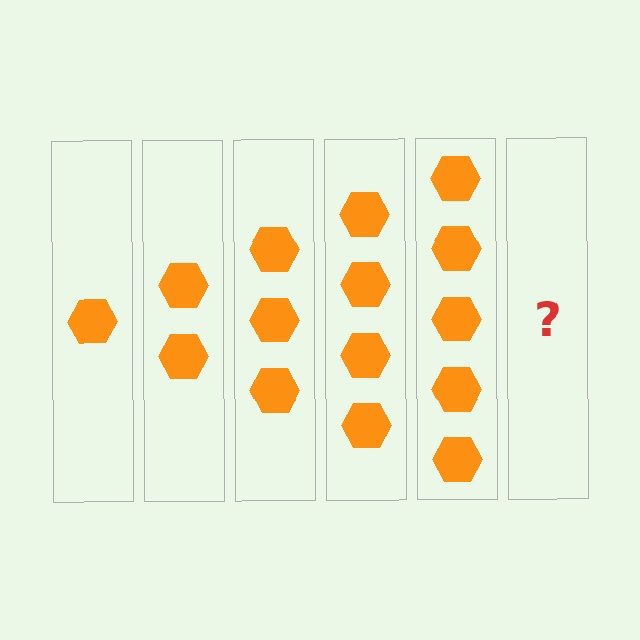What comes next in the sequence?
The next element should be 6 hexagons.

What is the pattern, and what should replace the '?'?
The pattern is that each step adds one more hexagon. The '?' should be 6 hexagons.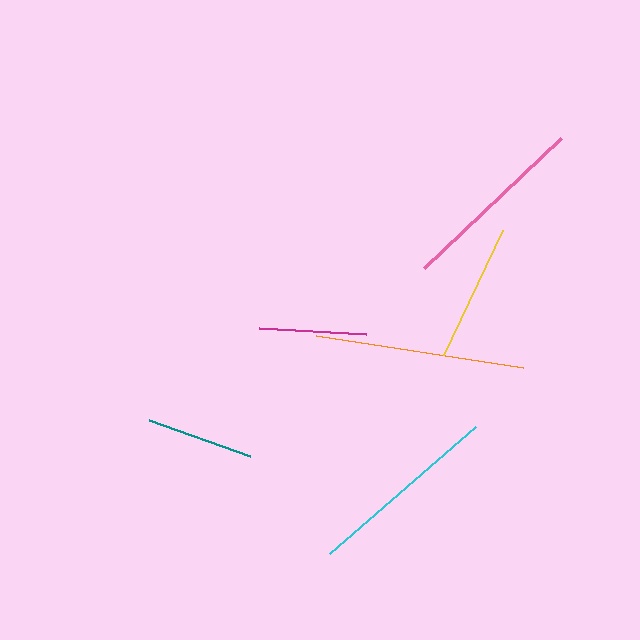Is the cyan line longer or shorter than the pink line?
The cyan line is longer than the pink line.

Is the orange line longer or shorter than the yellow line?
The orange line is longer than the yellow line.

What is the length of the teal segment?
The teal segment is approximately 107 pixels long.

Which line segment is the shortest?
The magenta line is the shortest at approximately 107 pixels.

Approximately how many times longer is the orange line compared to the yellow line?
The orange line is approximately 1.5 times the length of the yellow line.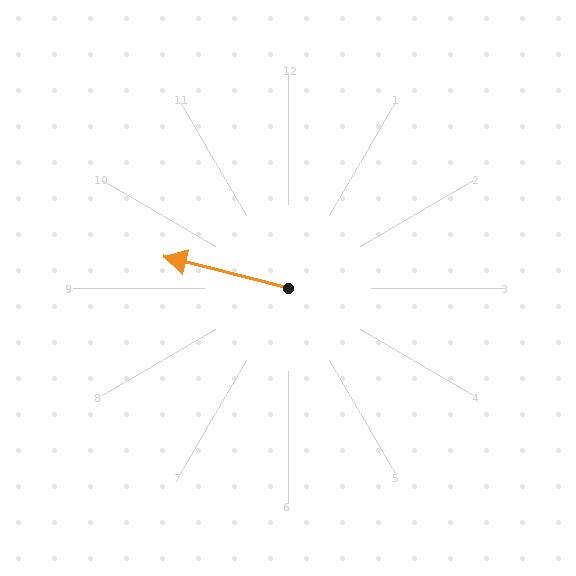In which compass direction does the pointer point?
West.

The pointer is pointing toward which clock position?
Roughly 9 o'clock.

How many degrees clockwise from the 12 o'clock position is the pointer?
Approximately 284 degrees.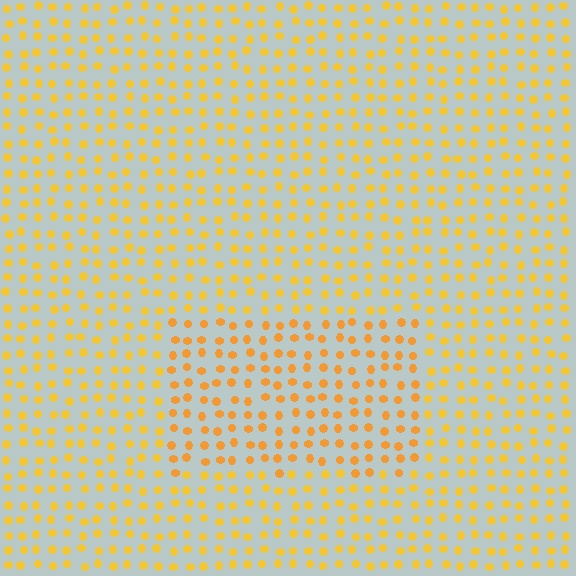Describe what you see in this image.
The image is filled with small yellow elements in a uniform arrangement. A rectangle-shaped region is visible where the elements are tinted to a slightly different hue, forming a subtle color boundary.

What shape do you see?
I see a rectangle.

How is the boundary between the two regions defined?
The boundary is defined purely by a slight shift in hue (about 14 degrees). Spacing, size, and orientation are identical on both sides.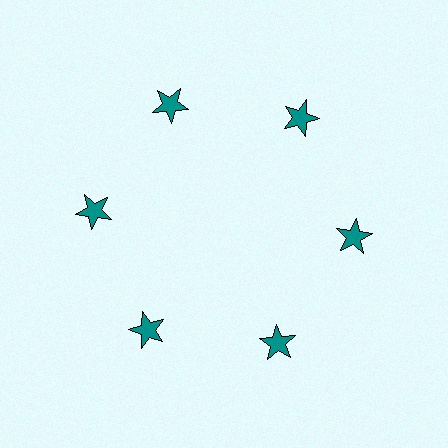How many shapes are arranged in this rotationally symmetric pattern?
There are 6 shapes, arranged in 6 groups of 1.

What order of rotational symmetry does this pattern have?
This pattern has 6-fold rotational symmetry.